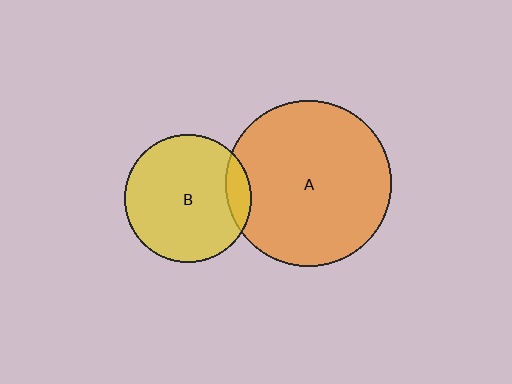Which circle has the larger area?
Circle A (orange).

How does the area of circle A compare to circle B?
Approximately 1.7 times.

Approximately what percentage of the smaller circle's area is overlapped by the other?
Approximately 10%.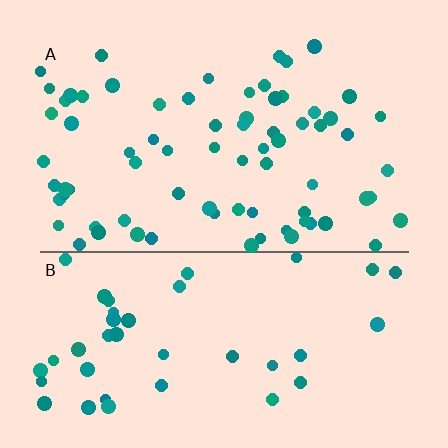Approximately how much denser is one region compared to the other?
Approximately 1.7× — region A over region B.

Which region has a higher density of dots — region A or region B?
A (the top).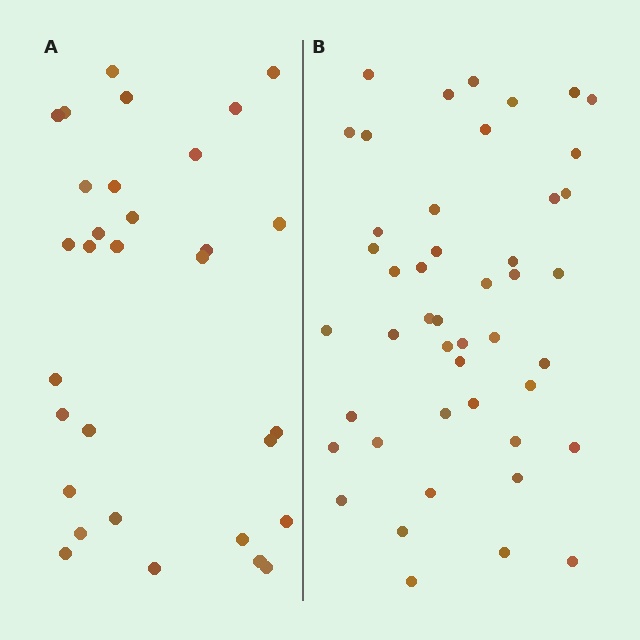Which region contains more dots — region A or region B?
Region B (the right region) has more dots.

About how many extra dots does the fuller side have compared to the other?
Region B has approximately 15 more dots than region A.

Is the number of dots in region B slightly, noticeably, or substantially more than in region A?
Region B has substantially more. The ratio is roughly 1.5 to 1.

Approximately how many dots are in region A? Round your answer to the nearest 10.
About 30 dots. (The exact count is 31, which rounds to 30.)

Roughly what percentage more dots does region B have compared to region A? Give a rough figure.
About 50% more.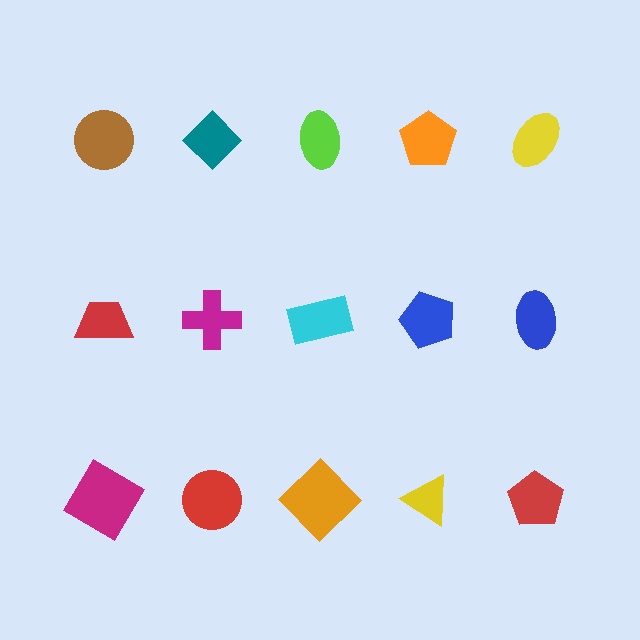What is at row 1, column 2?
A teal diamond.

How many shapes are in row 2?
5 shapes.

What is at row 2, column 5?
A blue ellipse.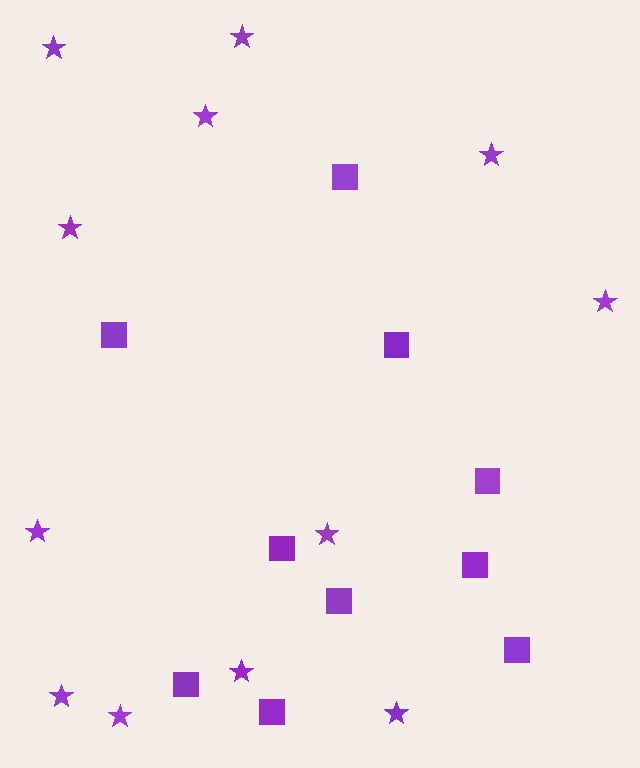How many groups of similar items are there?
There are 2 groups: one group of stars (12) and one group of squares (10).